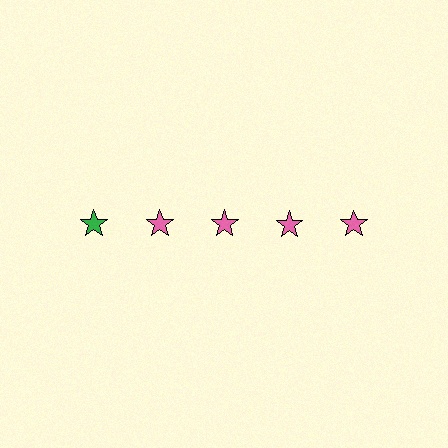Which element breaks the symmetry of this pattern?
The green star in the top row, leftmost column breaks the symmetry. All other shapes are pink stars.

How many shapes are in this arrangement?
There are 5 shapes arranged in a grid pattern.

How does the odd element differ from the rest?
It has a different color: green instead of pink.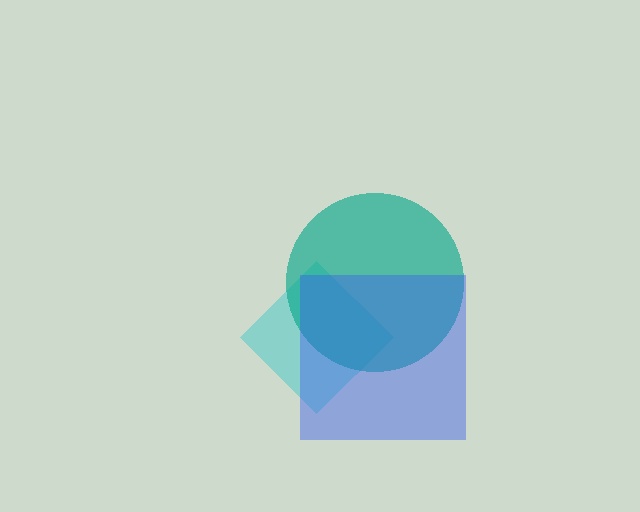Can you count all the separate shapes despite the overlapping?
Yes, there are 3 separate shapes.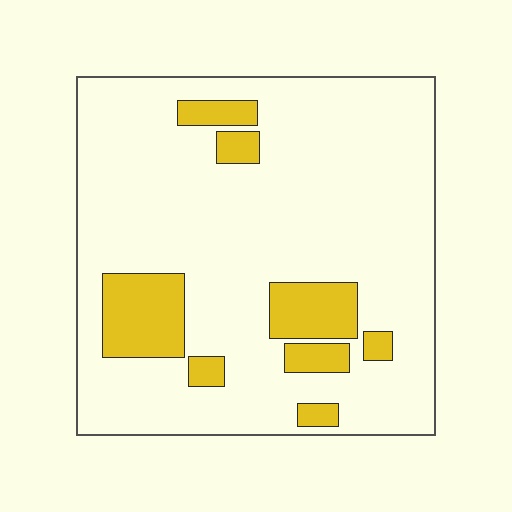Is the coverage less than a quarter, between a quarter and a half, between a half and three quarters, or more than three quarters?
Less than a quarter.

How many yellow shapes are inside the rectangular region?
8.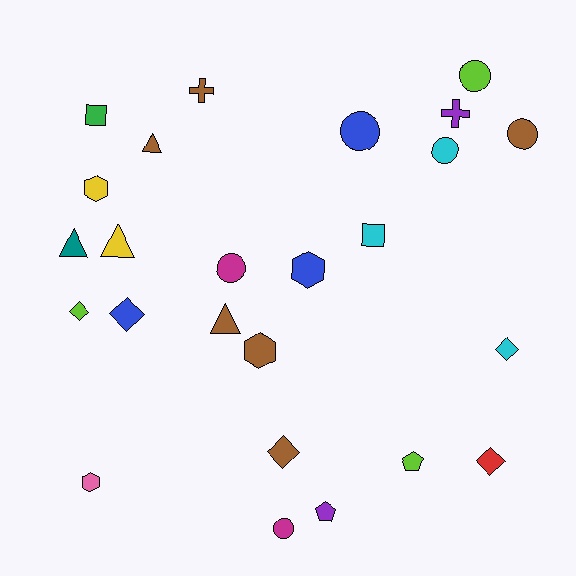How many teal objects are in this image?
There is 1 teal object.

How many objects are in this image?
There are 25 objects.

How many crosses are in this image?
There are 2 crosses.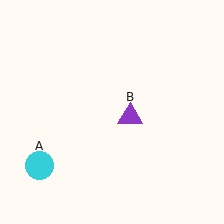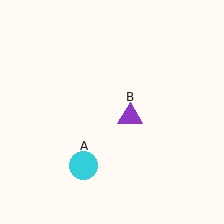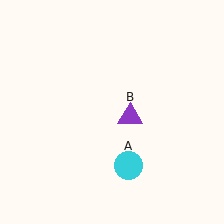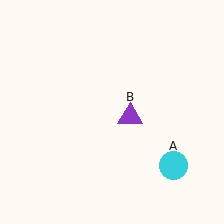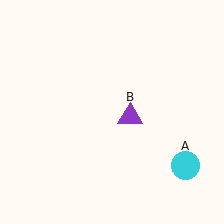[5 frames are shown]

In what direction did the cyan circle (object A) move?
The cyan circle (object A) moved right.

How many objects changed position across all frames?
1 object changed position: cyan circle (object A).